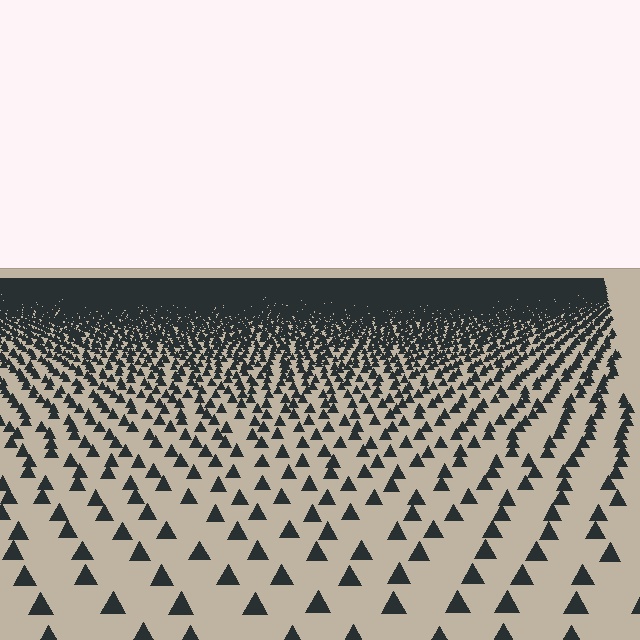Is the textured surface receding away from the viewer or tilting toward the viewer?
The surface is receding away from the viewer. Texture elements get smaller and denser toward the top.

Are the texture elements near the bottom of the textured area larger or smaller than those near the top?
Larger. Near the bottom, elements are closer to the viewer and appear at a bigger on-screen size.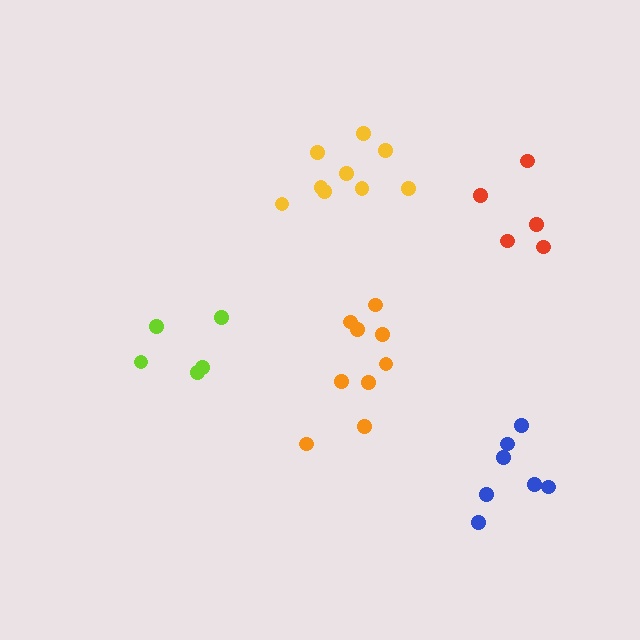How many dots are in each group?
Group 1: 7 dots, Group 2: 5 dots, Group 3: 9 dots, Group 4: 9 dots, Group 5: 5 dots (35 total).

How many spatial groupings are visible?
There are 5 spatial groupings.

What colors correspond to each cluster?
The clusters are colored: blue, red, yellow, orange, lime.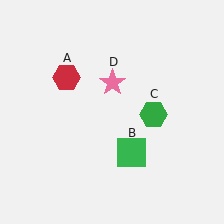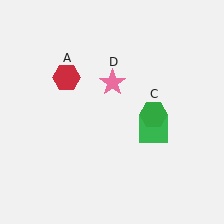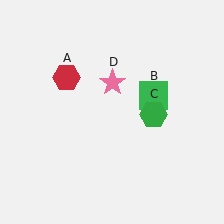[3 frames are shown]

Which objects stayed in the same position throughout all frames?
Red hexagon (object A) and green hexagon (object C) and pink star (object D) remained stationary.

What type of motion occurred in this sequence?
The green square (object B) rotated counterclockwise around the center of the scene.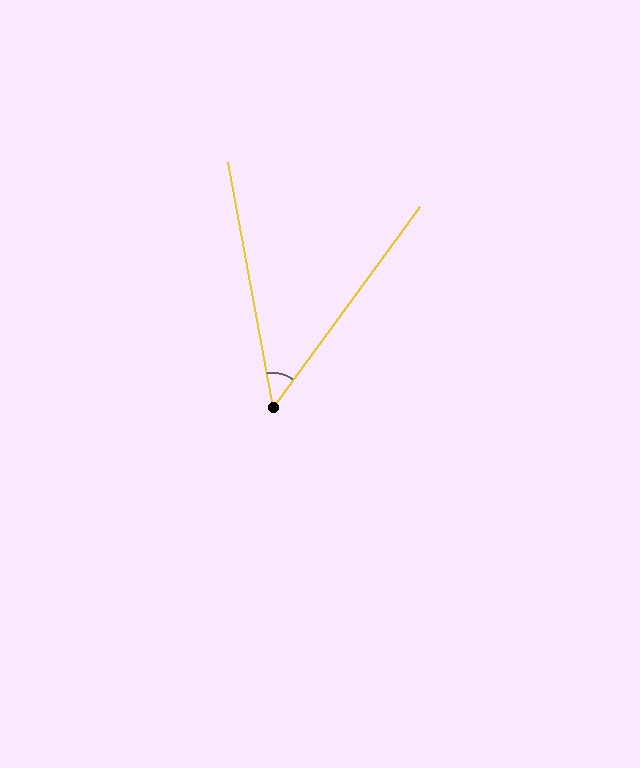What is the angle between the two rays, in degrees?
Approximately 46 degrees.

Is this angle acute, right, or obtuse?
It is acute.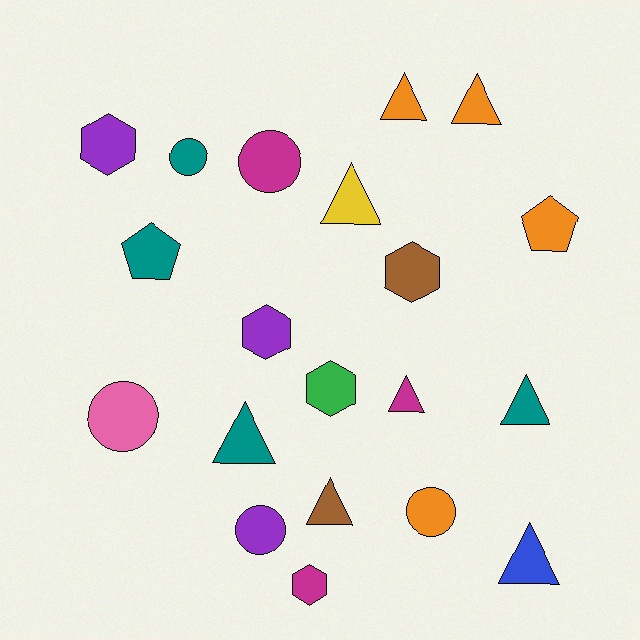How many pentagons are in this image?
There are 2 pentagons.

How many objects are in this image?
There are 20 objects.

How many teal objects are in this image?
There are 4 teal objects.